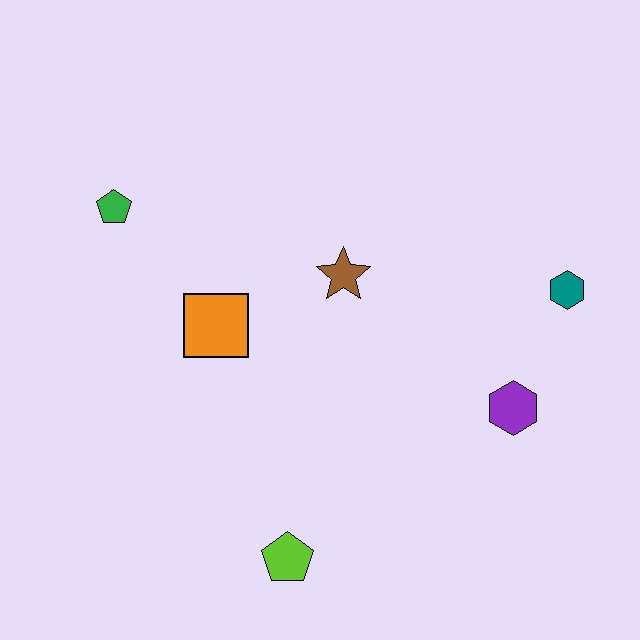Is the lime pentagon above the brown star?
No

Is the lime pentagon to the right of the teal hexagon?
No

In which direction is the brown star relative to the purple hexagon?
The brown star is to the left of the purple hexagon.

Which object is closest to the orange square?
The brown star is closest to the orange square.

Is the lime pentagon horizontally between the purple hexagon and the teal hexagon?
No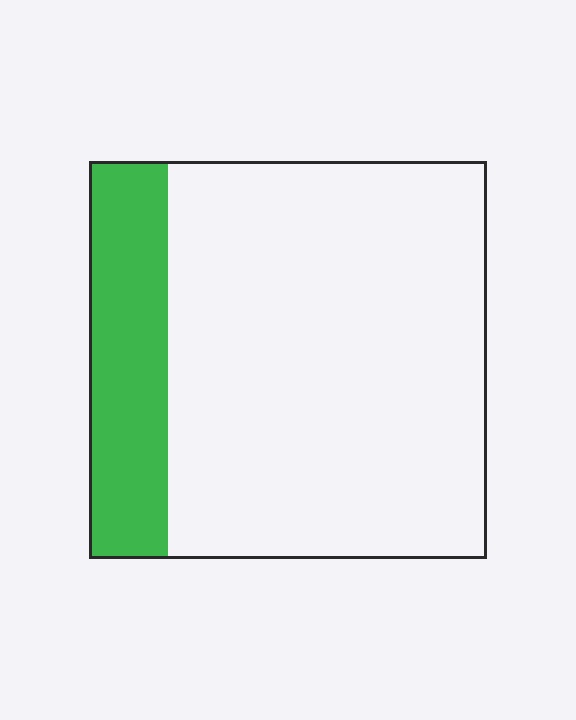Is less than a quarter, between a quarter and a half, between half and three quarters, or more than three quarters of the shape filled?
Less than a quarter.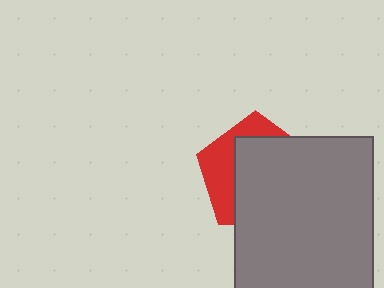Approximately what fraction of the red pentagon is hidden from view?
Roughly 66% of the red pentagon is hidden behind the gray rectangle.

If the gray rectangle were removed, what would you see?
You would see the complete red pentagon.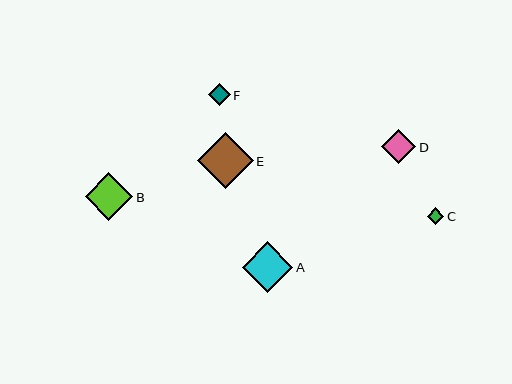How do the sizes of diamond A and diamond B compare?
Diamond A and diamond B are approximately the same size.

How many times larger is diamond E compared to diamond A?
Diamond E is approximately 1.1 times the size of diamond A.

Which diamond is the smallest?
Diamond C is the smallest with a size of approximately 17 pixels.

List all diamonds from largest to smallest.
From largest to smallest: E, A, B, D, F, C.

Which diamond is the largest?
Diamond E is the largest with a size of approximately 56 pixels.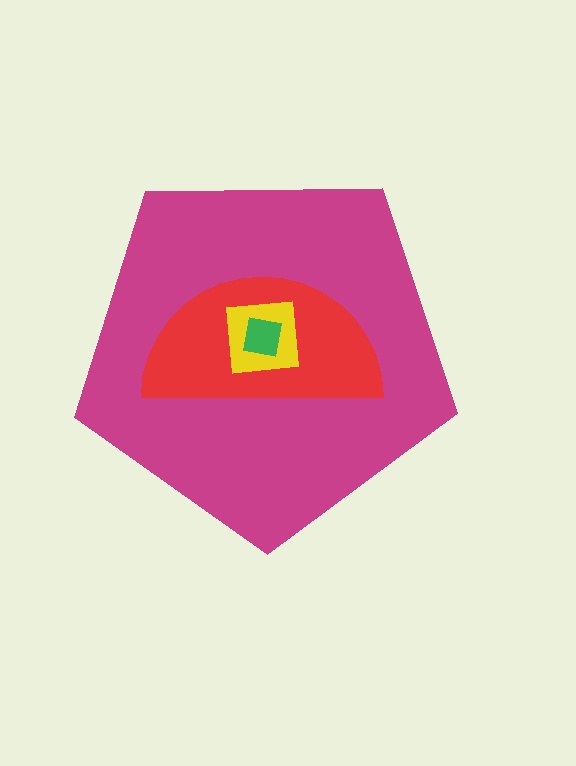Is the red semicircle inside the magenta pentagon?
Yes.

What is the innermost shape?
The green square.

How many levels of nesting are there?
4.